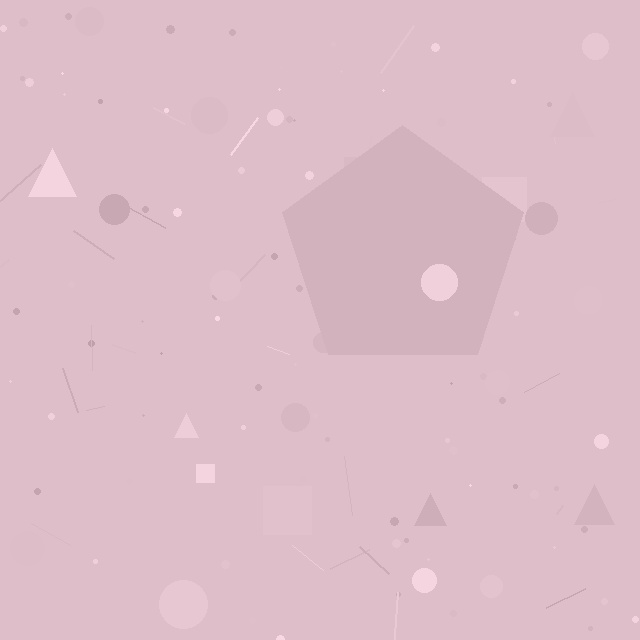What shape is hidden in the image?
A pentagon is hidden in the image.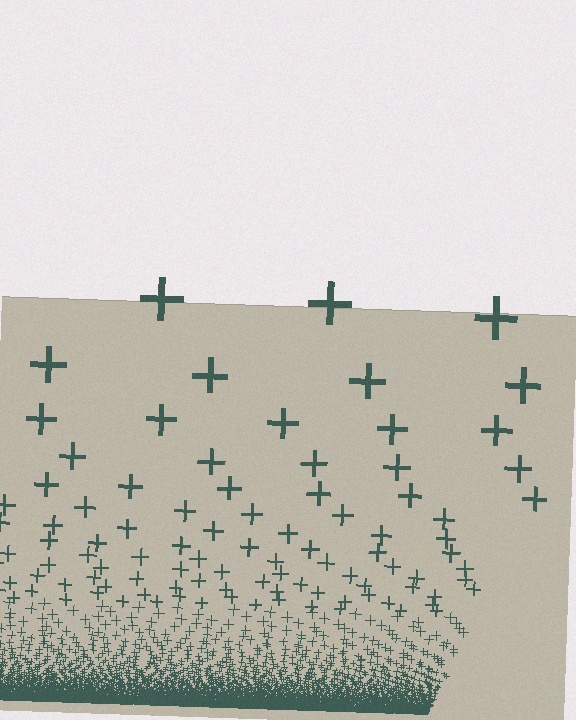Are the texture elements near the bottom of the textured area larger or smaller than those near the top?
Smaller. The gradient is inverted — elements near the bottom are smaller and denser.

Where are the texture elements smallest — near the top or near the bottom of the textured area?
Near the bottom.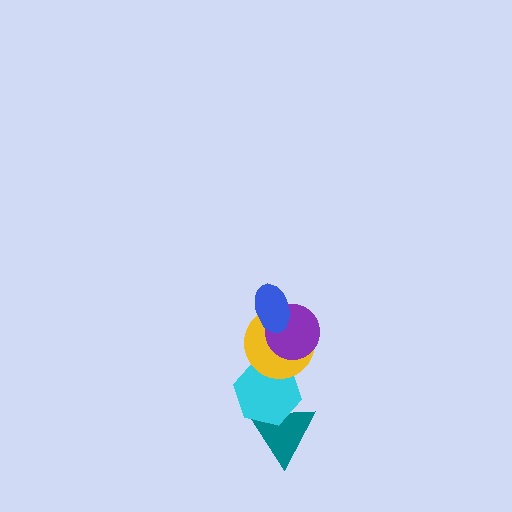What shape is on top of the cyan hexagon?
The yellow circle is on top of the cyan hexagon.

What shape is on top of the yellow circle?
The purple circle is on top of the yellow circle.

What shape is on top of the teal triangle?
The cyan hexagon is on top of the teal triangle.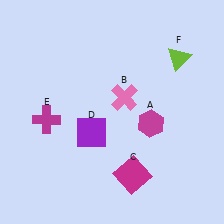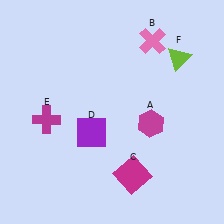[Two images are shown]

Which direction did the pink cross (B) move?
The pink cross (B) moved up.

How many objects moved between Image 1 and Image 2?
1 object moved between the two images.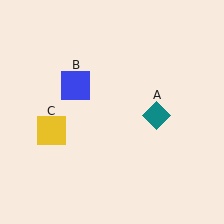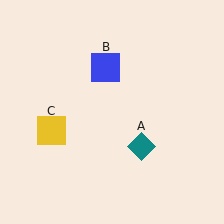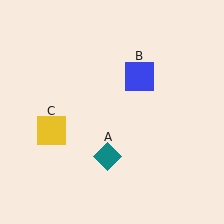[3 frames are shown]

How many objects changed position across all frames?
2 objects changed position: teal diamond (object A), blue square (object B).